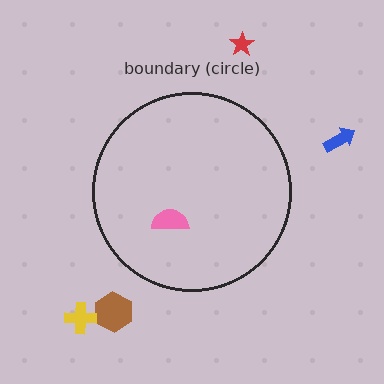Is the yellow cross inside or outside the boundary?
Outside.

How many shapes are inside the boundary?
1 inside, 4 outside.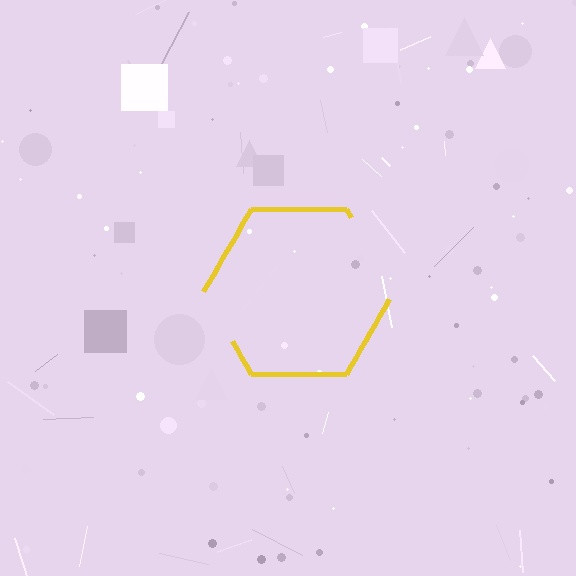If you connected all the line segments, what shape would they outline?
They would outline a hexagon.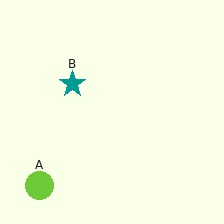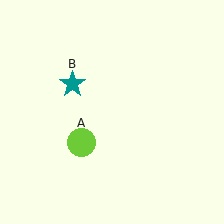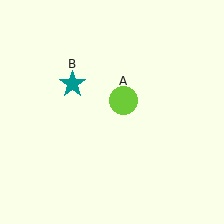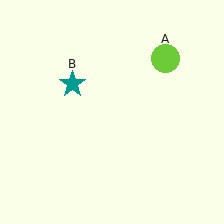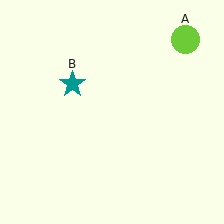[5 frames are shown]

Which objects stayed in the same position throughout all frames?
Teal star (object B) remained stationary.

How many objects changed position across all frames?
1 object changed position: lime circle (object A).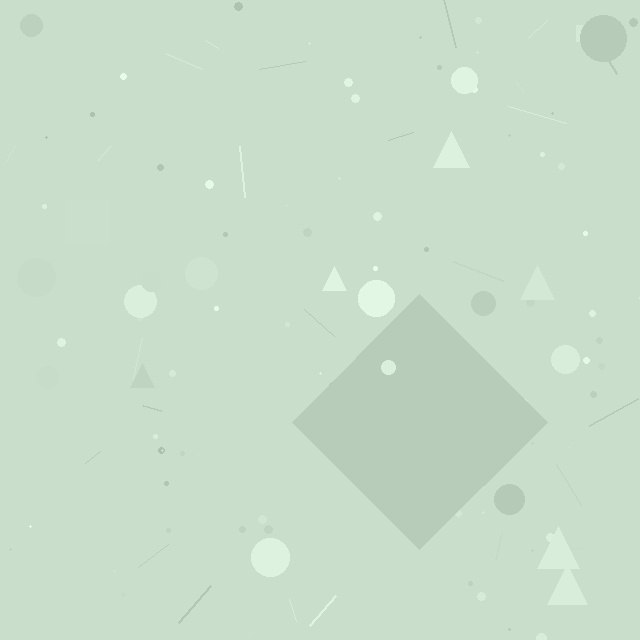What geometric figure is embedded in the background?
A diamond is embedded in the background.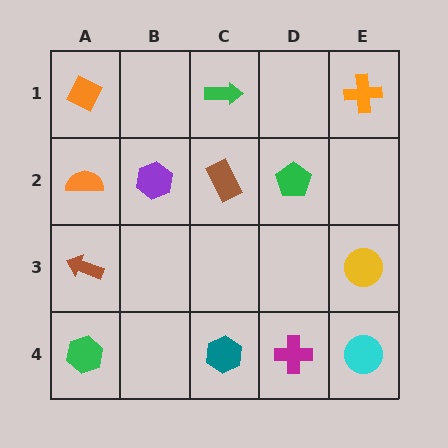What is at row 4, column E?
A cyan circle.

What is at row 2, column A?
An orange semicircle.